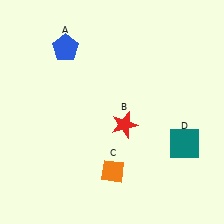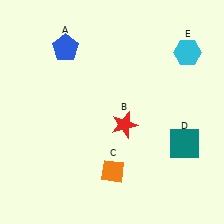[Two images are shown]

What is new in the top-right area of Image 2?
A cyan hexagon (E) was added in the top-right area of Image 2.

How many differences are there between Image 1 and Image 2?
There is 1 difference between the two images.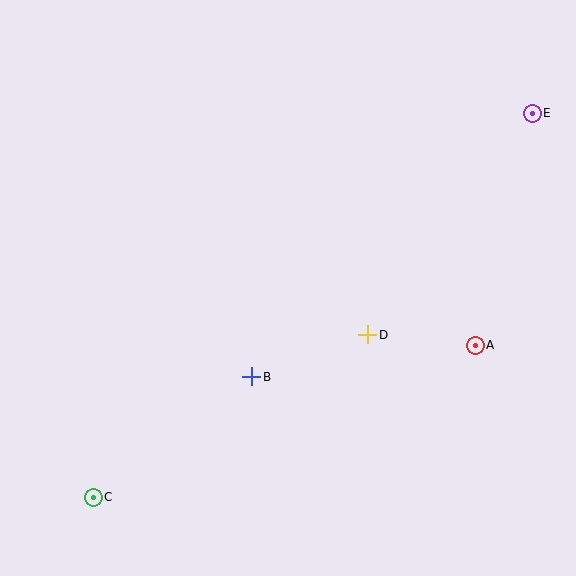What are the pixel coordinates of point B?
Point B is at (252, 377).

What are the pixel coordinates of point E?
Point E is at (532, 113).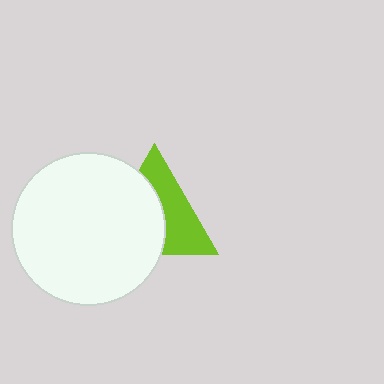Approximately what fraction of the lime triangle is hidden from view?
Roughly 53% of the lime triangle is hidden behind the white circle.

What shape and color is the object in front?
The object in front is a white circle.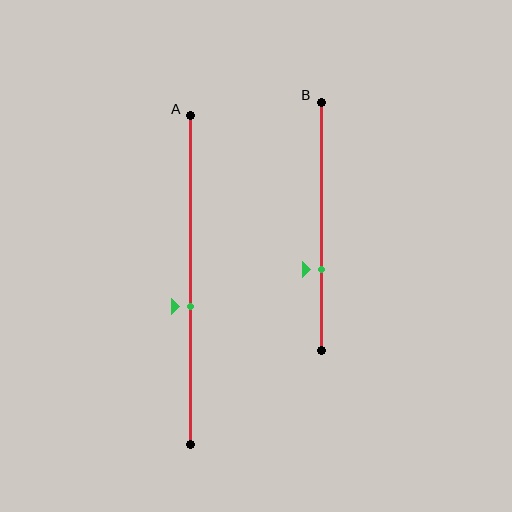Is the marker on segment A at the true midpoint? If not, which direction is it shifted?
No, the marker on segment A is shifted downward by about 8% of the segment length.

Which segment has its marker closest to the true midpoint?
Segment A has its marker closest to the true midpoint.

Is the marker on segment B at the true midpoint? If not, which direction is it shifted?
No, the marker on segment B is shifted downward by about 18% of the segment length.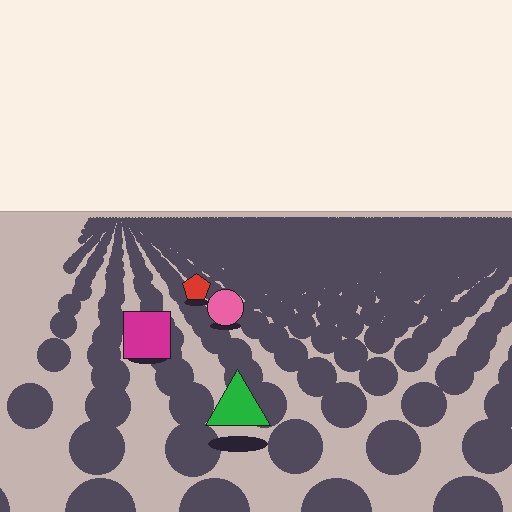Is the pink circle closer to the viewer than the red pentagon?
Yes. The pink circle is closer — you can tell from the texture gradient: the ground texture is coarser near it.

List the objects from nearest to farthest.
From nearest to farthest: the green triangle, the magenta square, the pink circle, the red pentagon.